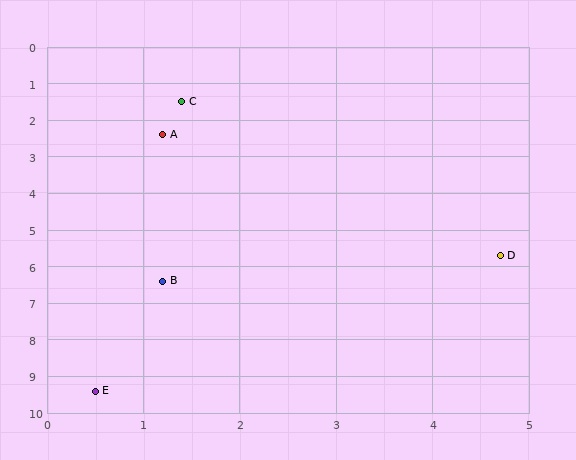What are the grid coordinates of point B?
Point B is at approximately (1.2, 6.4).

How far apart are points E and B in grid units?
Points E and B are about 3.1 grid units apart.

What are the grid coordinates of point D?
Point D is at approximately (4.7, 5.7).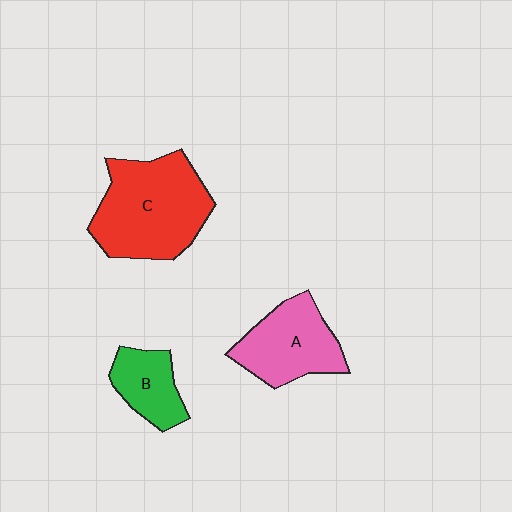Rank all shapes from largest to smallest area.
From largest to smallest: C (red), A (pink), B (green).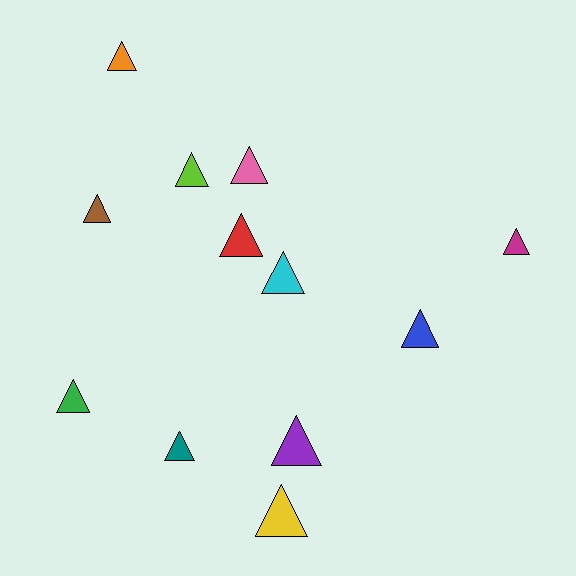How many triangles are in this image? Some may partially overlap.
There are 12 triangles.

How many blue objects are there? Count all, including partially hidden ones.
There is 1 blue object.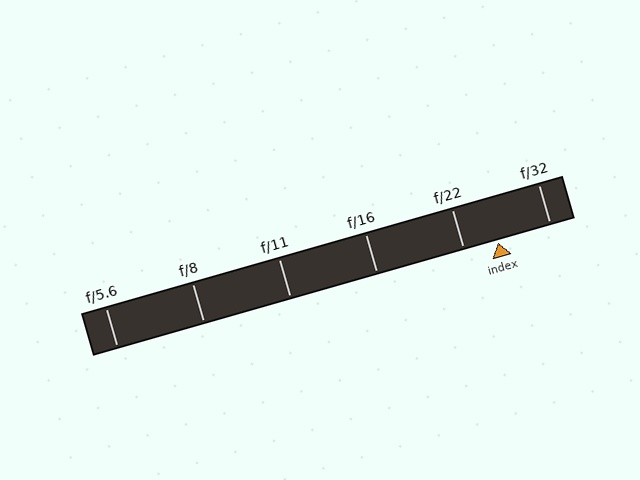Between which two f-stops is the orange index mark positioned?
The index mark is between f/22 and f/32.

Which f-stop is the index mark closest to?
The index mark is closest to f/22.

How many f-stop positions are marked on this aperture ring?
There are 6 f-stop positions marked.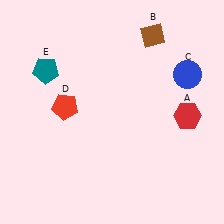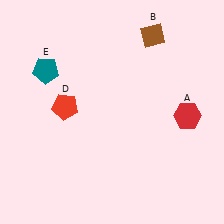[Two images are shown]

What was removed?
The blue circle (C) was removed in Image 2.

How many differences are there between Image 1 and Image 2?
There is 1 difference between the two images.